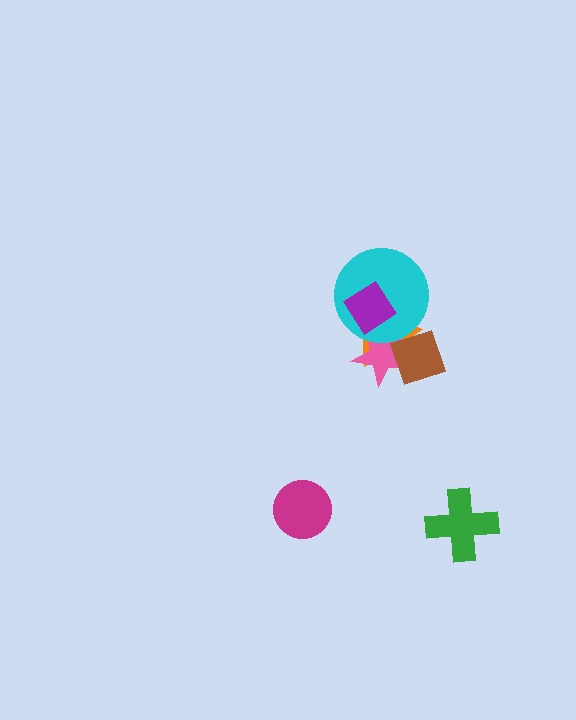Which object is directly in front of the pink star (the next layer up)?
The cyan circle is directly in front of the pink star.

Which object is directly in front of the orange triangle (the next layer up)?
The pink star is directly in front of the orange triangle.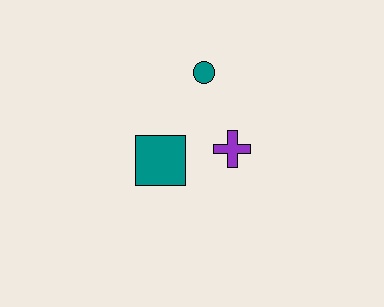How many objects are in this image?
There are 3 objects.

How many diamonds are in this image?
There are no diamonds.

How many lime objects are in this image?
There are no lime objects.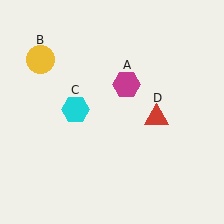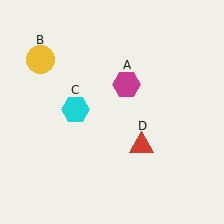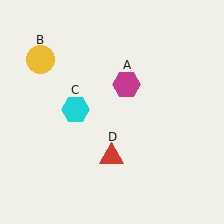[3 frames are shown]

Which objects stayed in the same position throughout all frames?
Magenta hexagon (object A) and yellow circle (object B) and cyan hexagon (object C) remained stationary.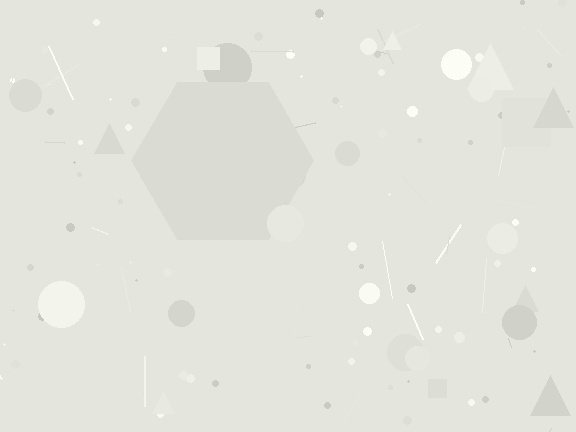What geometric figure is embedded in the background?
A hexagon is embedded in the background.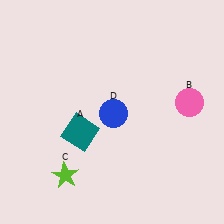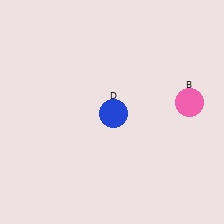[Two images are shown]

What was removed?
The lime star (C), the teal square (A) were removed in Image 2.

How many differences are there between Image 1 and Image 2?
There are 2 differences between the two images.